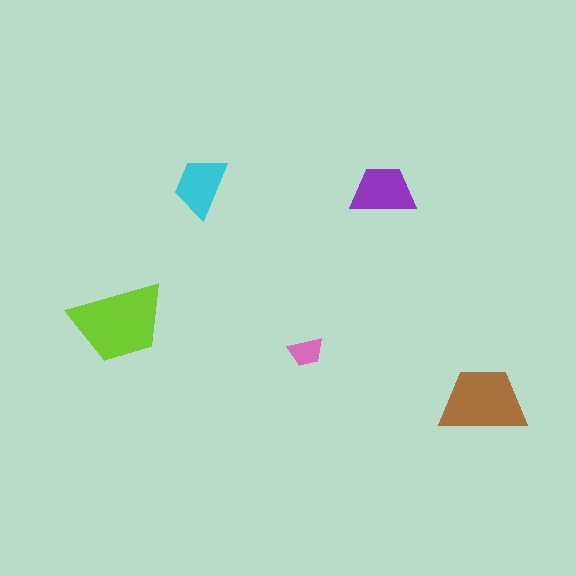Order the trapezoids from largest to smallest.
the lime one, the brown one, the purple one, the cyan one, the pink one.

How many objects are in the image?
There are 5 objects in the image.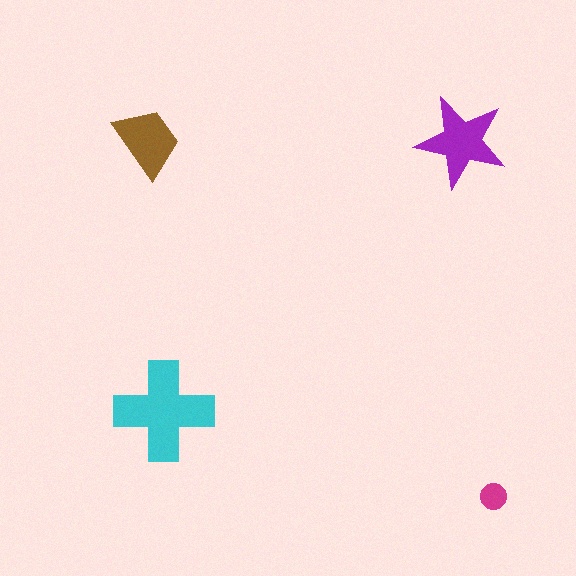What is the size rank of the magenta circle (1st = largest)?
4th.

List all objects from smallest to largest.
The magenta circle, the brown trapezoid, the purple star, the cyan cross.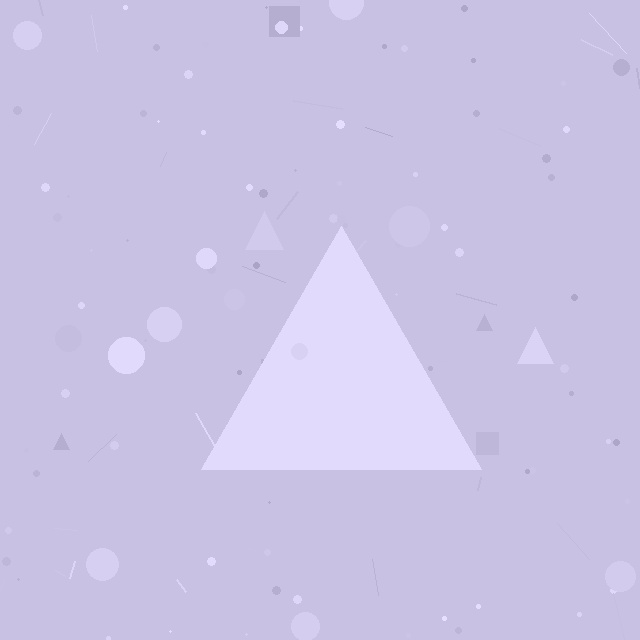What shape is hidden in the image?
A triangle is hidden in the image.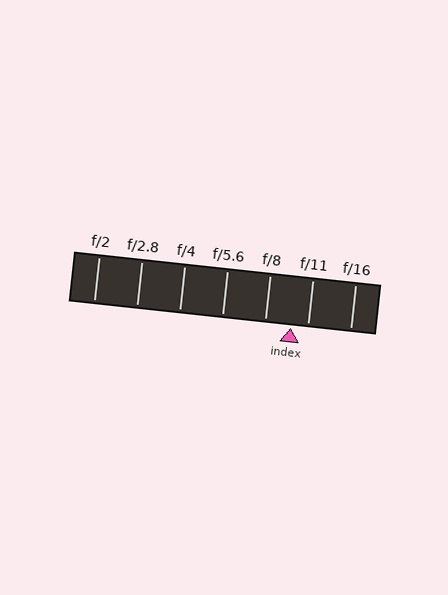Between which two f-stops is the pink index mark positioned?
The index mark is between f/8 and f/11.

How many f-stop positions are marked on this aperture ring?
There are 7 f-stop positions marked.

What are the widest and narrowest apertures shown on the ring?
The widest aperture shown is f/2 and the narrowest is f/16.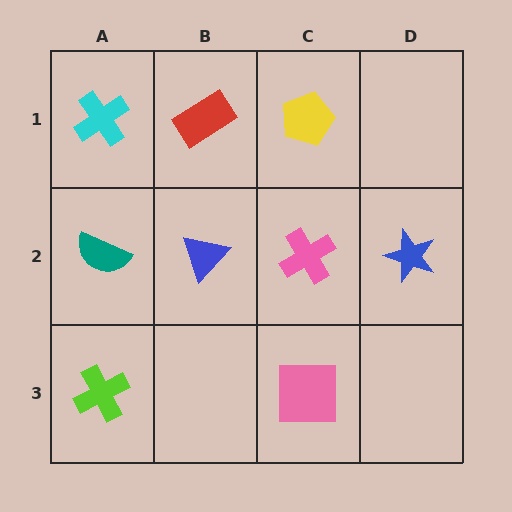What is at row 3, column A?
A lime cross.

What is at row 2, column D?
A blue star.